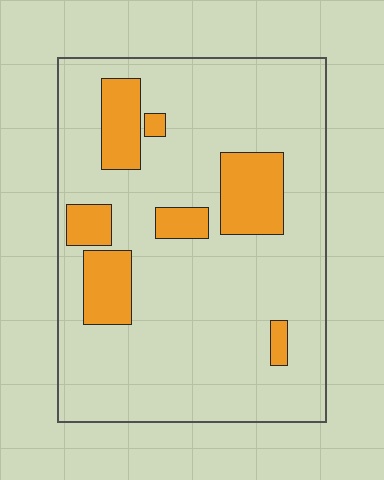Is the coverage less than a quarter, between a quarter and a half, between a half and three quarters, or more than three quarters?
Less than a quarter.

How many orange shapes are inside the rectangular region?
7.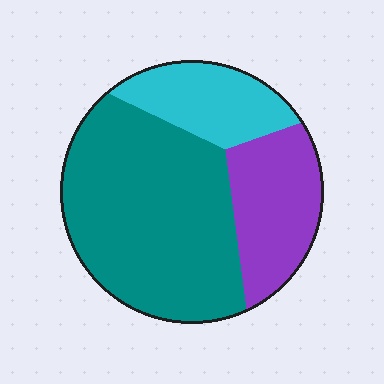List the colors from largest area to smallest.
From largest to smallest: teal, purple, cyan.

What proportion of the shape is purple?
Purple covers roughly 25% of the shape.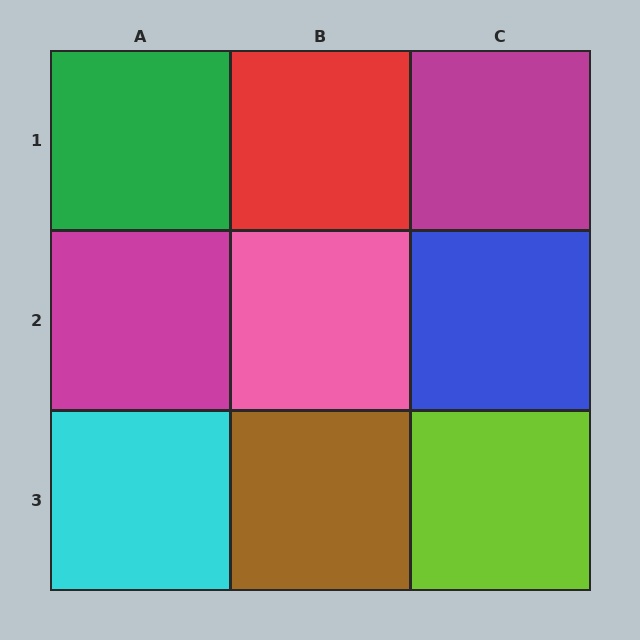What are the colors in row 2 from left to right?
Magenta, pink, blue.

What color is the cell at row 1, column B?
Red.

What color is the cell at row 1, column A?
Green.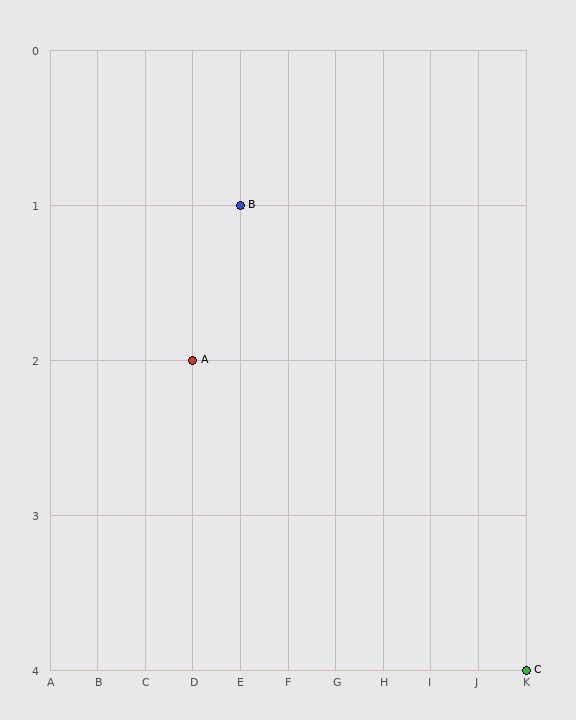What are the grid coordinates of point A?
Point A is at grid coordinates (D, 2).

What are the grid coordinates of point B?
Point B is at grid coordinates (E, 1).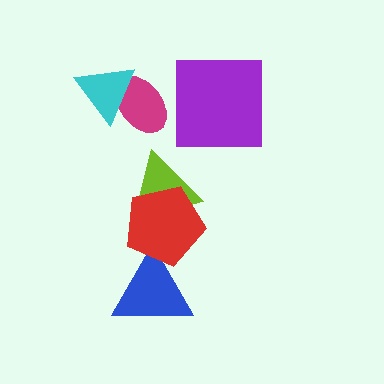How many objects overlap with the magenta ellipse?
1 object overlaps with the magenta ellipse.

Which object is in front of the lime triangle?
The red pentagon is in front of the lime triangle.